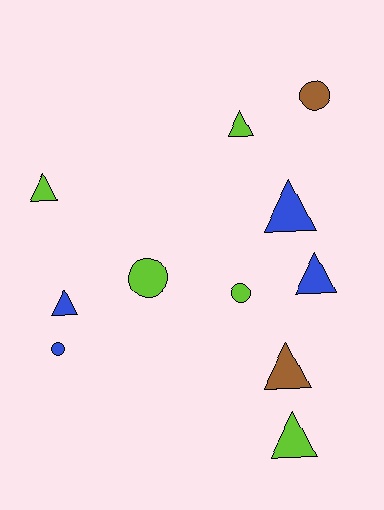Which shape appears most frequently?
Triangle, with 7 objects.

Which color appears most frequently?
Lime, with 5 objects.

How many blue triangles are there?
There are 3 blue triangles.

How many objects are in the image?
There are 11 objects.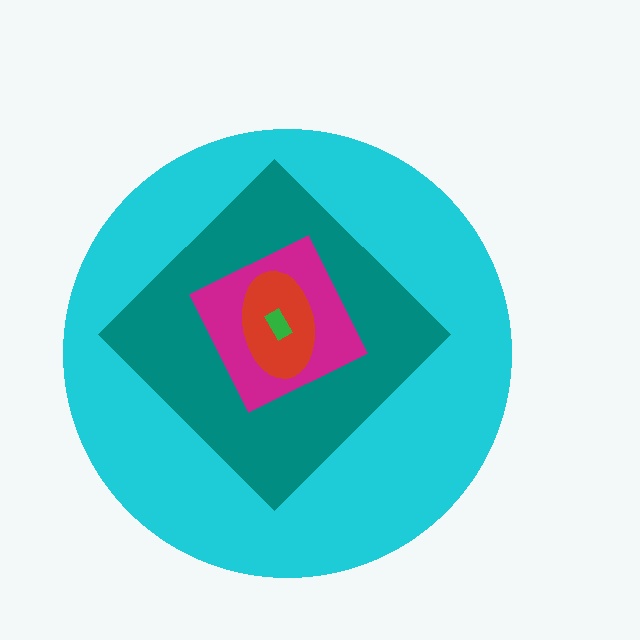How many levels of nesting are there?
5.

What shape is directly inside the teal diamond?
The magenta square.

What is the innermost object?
The green rectangle.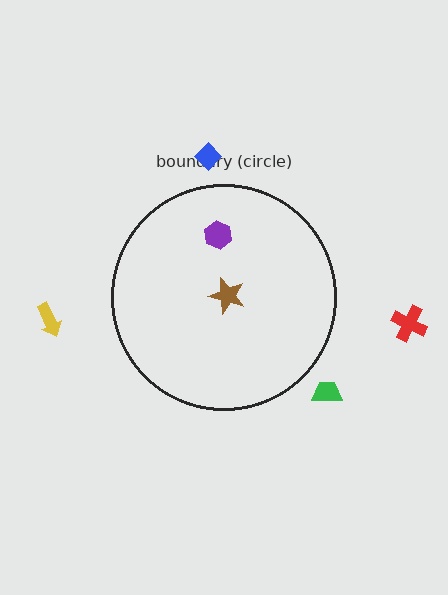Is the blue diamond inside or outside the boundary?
Outside.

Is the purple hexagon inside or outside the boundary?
Inside.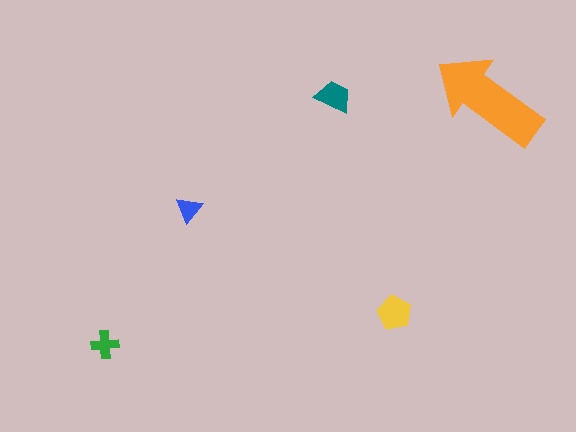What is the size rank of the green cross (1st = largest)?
4th.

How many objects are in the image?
There are 5 objects in the image.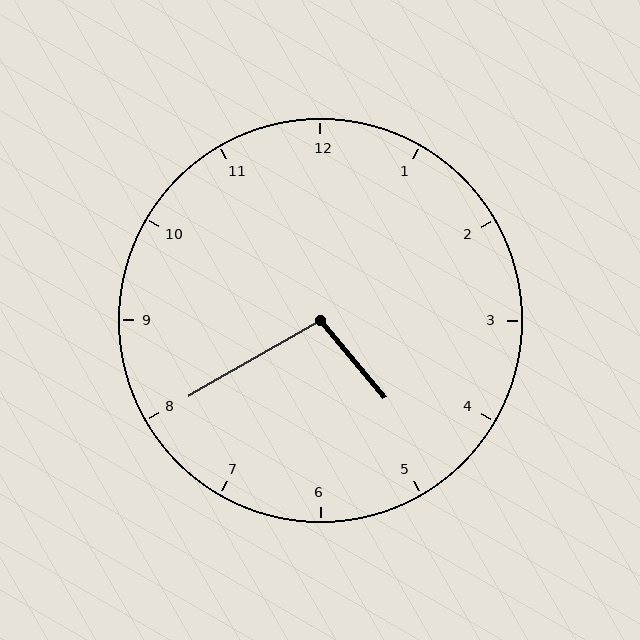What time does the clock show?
4:40.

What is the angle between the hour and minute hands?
Approximately 100 degrees.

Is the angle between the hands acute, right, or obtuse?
It is obtuse.